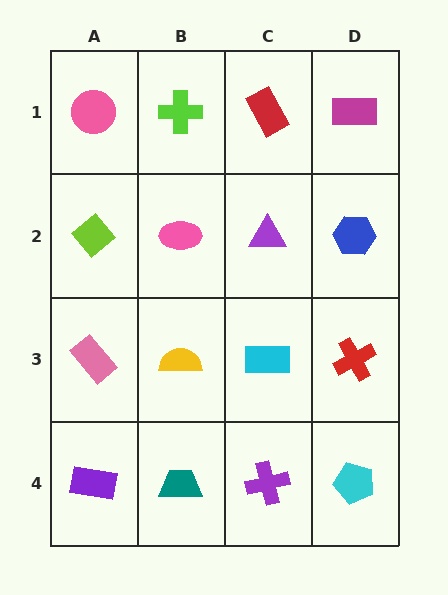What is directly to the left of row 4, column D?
A purple cross.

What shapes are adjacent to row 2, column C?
A red rectangle (row 1, column C), a cyan rectangle (row 3, column C), a pink ellipse (row 2, column B), a blue hexagon (row 2, column D).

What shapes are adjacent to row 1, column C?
A purple triangle (row 2, column C), a lime cross (row 1, column B), a magenta rectangle (row 1, column D).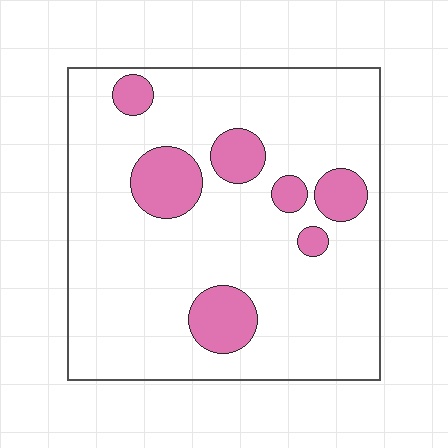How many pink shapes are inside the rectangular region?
7.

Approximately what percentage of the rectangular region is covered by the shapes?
Approximately 15%.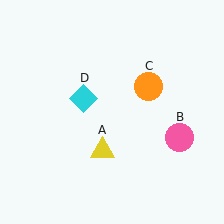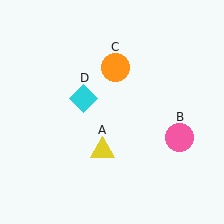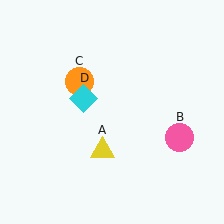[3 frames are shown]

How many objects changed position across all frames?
1 object changed position: orange circle (object C).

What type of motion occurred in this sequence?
The orange circle (object C) rotated counterclockwise around the center of the scene.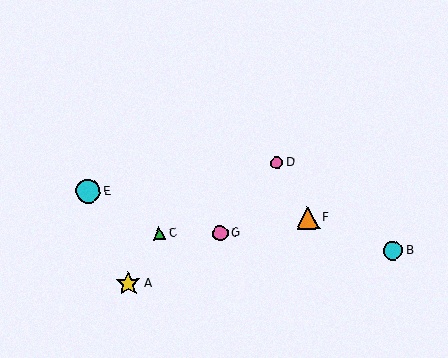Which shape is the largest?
The yellow star (labeled A) is the largest.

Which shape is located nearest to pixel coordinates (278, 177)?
The pink circle (labeled D) at (277, 163) is nearest to that location.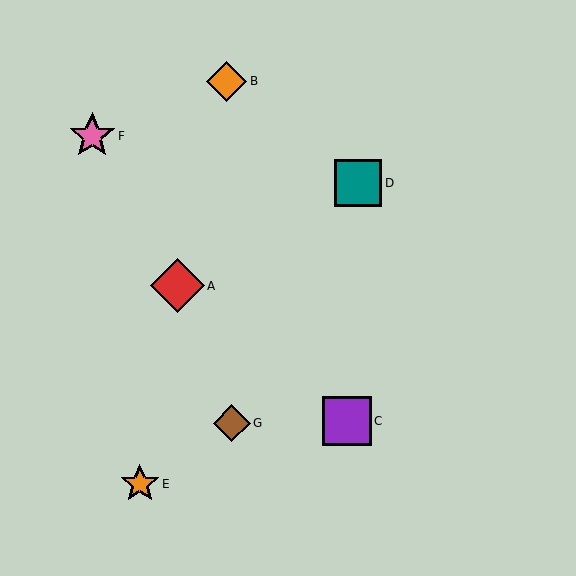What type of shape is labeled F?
Shape F is a pink star.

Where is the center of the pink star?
The center of the pink star is at (92, 136).